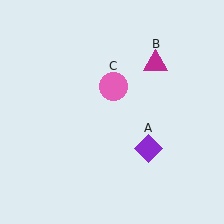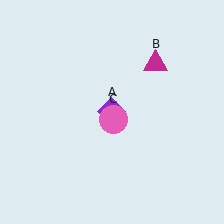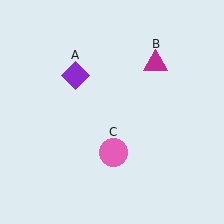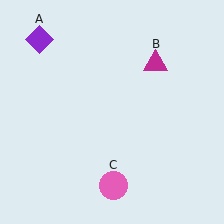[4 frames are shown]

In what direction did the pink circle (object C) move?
The pink circle (object C) moved down.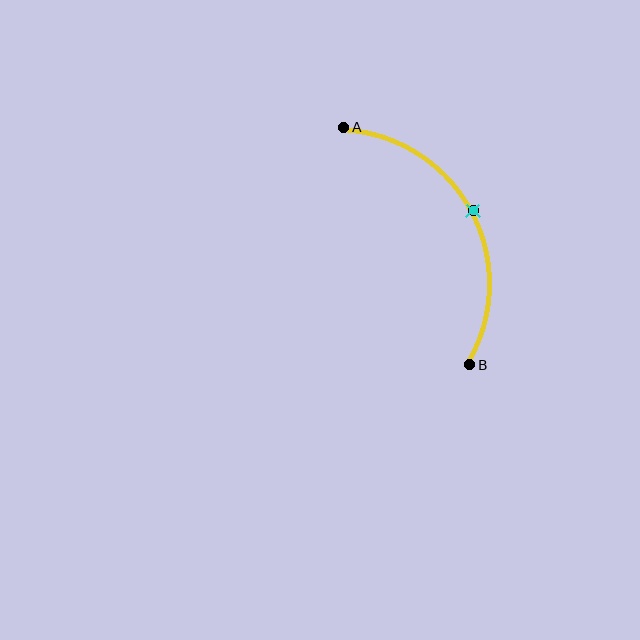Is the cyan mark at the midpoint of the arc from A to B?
Yes. The cyan mark lies on the arc at equal arc-length from both A and B — it is the arc midpoint.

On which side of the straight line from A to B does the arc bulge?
The arc bulges to the right of the straight line connecting A and B.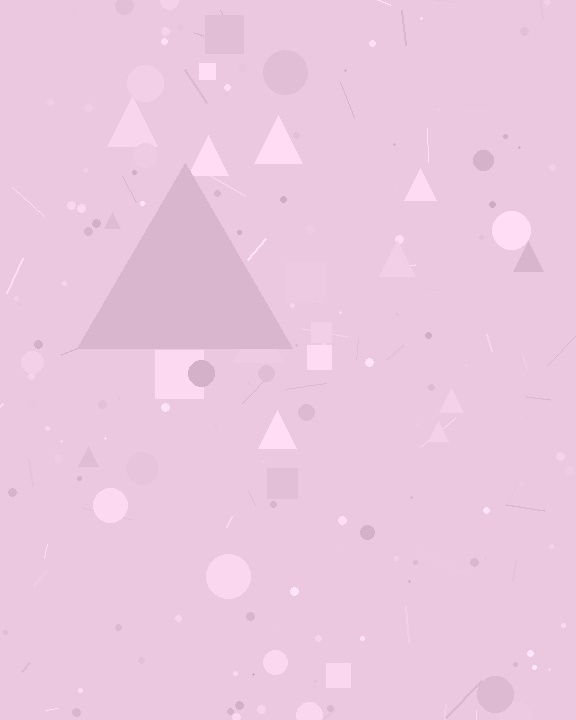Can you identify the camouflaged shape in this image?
The camouflaged shape is a triangle.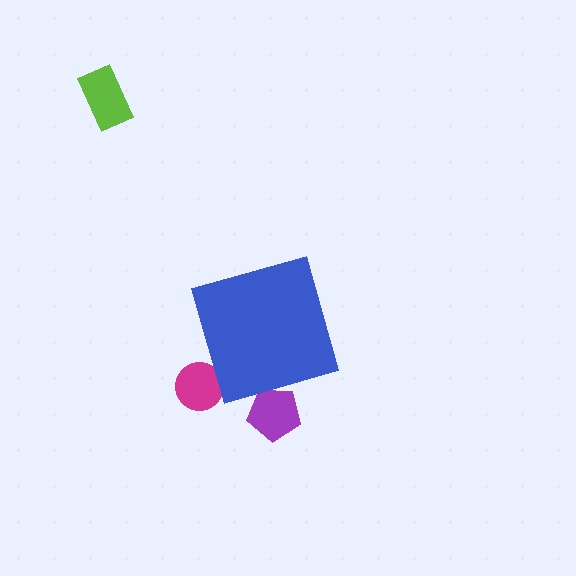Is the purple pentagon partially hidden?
Yes, the purple pentagon is partially hidden behind the blue diamond.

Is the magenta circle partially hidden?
Yes, the magenta circle is partially hidden behind the blue diamond.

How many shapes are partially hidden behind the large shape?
2 shapes are partially hidden.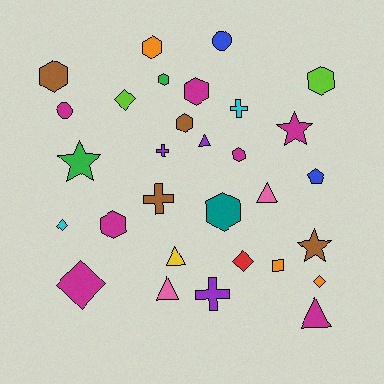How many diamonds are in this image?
There are 5 diamonds.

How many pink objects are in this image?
There are 2 pink objects.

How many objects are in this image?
There are 30 objects.